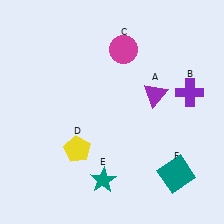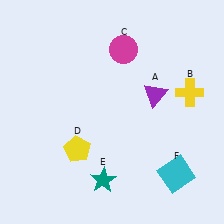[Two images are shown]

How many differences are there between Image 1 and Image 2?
There are 2 differences between the two images.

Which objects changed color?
B changed from purple to yellow. F changed from teal to cyan.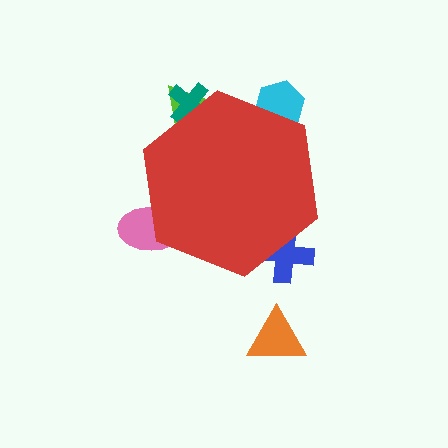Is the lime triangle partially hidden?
Yes, the lime triangle is partially hidden behind the red hexagon.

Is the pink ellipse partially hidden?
Yes, the pink ellipse is partially hidden behind the red hexagon.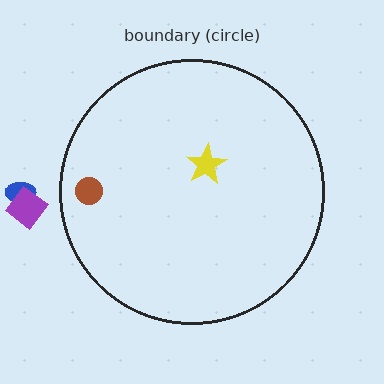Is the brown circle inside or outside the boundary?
Inside.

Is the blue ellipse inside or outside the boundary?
Outside.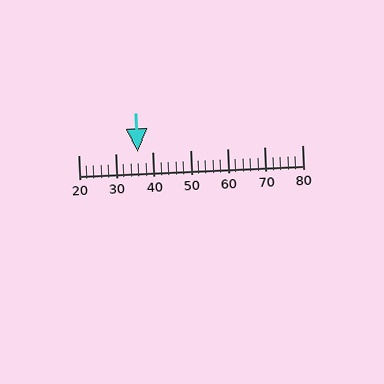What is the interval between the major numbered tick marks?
The major tick marks are spaced 10 units apart.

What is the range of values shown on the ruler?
The ruler shows values from 20 to 80.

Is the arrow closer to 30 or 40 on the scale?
The arrow is closer to 40.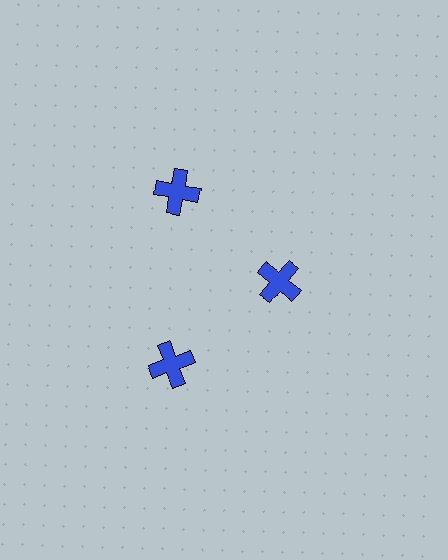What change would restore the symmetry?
The symmetry would be restored by moving it outward, back onto the ring so that all 3 crosses sit at equal angles and equal distance from the center.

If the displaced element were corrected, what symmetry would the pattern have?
It would have 3-fold rotational symmetry — the pattern would map onto itself every 120 degrees.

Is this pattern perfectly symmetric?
No. The 3 blue crosses are arranged in a ring, but one element near the 3 o'clock position is pulled inward toward the center, breaking the 3-fold rotational symmetry.